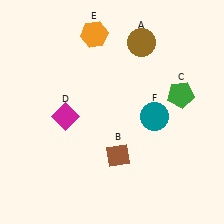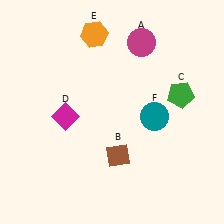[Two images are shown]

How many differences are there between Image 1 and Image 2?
There is 1 difference between the two images.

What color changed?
The circle (A) changed from brown in Image 1 to magenta in Image 2.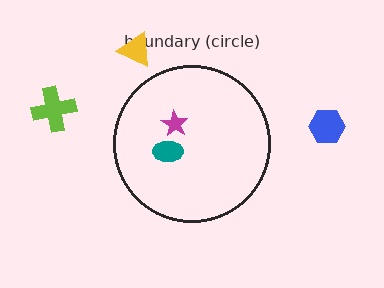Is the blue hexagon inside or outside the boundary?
Outside.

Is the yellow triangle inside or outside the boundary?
Outside.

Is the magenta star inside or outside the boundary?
Inside.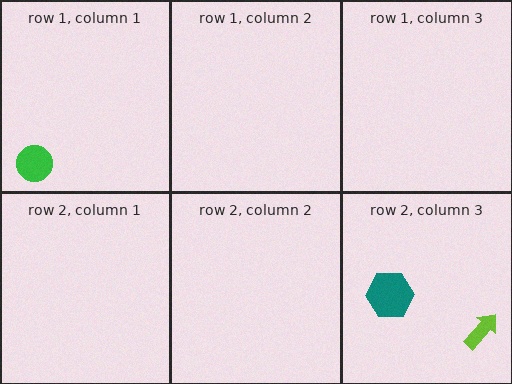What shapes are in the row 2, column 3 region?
The lime arrow, the teal hexagon.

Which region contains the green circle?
The row 1, column 1 region.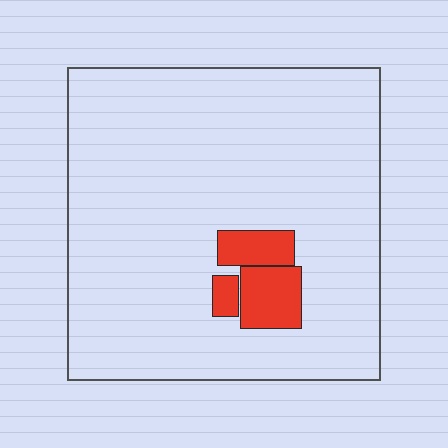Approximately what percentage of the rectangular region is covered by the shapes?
Approximately 10%.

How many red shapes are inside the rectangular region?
3.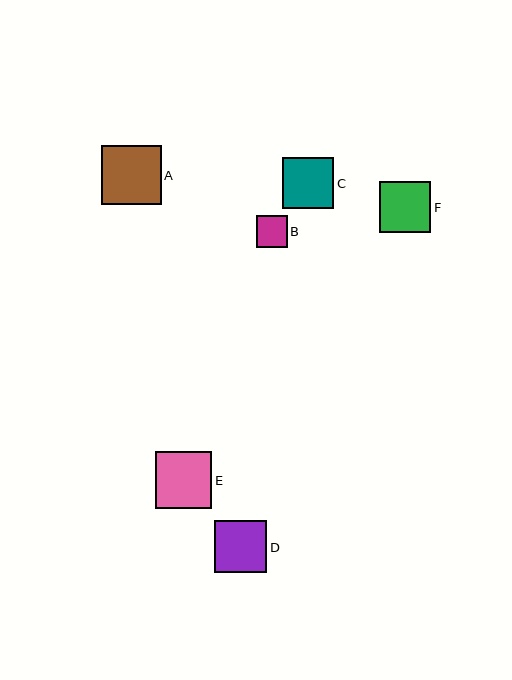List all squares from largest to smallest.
From largest to smallest: A, E, D, F, C, B.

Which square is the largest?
Square A is the largest with a size of approximately 60 pixels.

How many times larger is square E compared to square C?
Square E is approximately 1.1 times the size of square C.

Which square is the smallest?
Square B is the smallest with a size of approximately 31 pixels.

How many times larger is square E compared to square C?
Square E is approximately 1.1 times the size of square C.